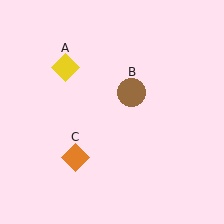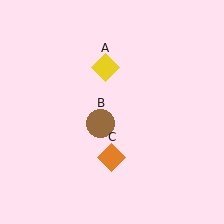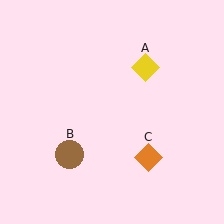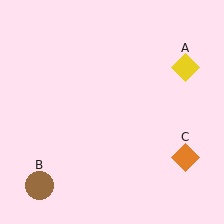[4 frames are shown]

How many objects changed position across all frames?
3 objects changed position: yellow diamond (object A), brown circle (object B), orange diamond (object C).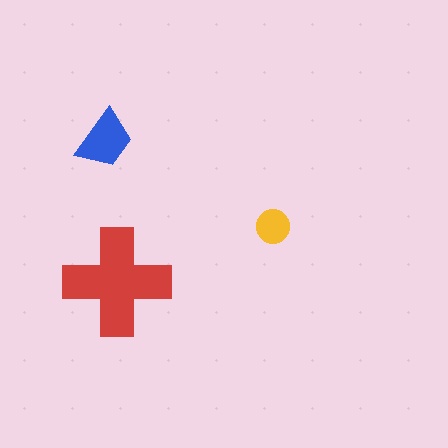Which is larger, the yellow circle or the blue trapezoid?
The blue trapezoid.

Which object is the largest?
The red cross.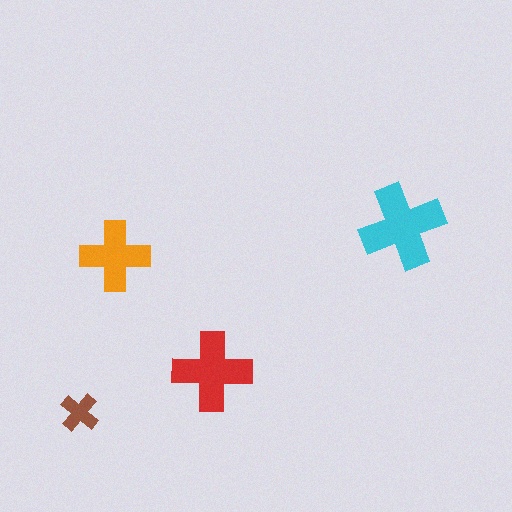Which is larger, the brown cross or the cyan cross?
The cyan one.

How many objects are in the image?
There are 4 objects in the image.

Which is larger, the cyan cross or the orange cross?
The cyan one.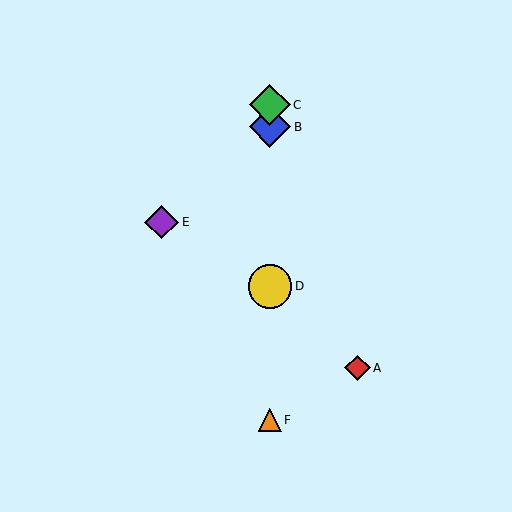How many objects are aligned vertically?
4 objects (B, C, D, F) are aligned vertically.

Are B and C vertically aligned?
Yes, both are at x≈270.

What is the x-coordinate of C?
Object C is at x≈270.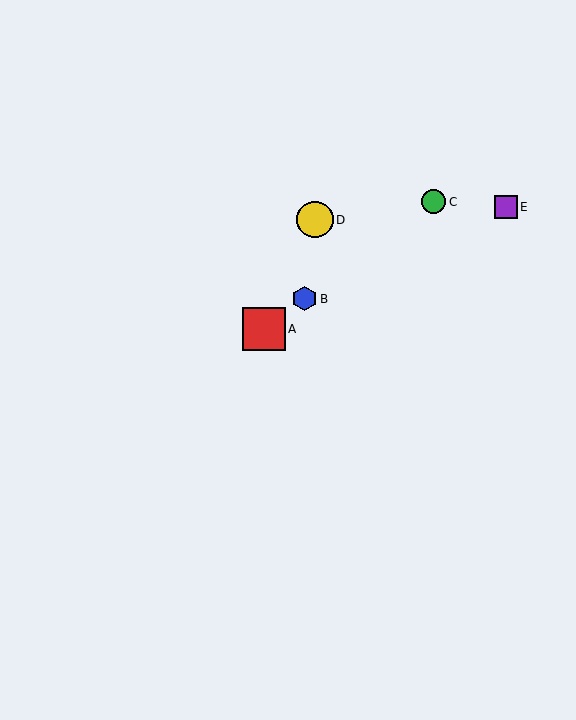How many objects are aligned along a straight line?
3 objects (A, B, C) are aligned along a straight line.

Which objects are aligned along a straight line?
Objects A, B, C are aligned along a straight line.